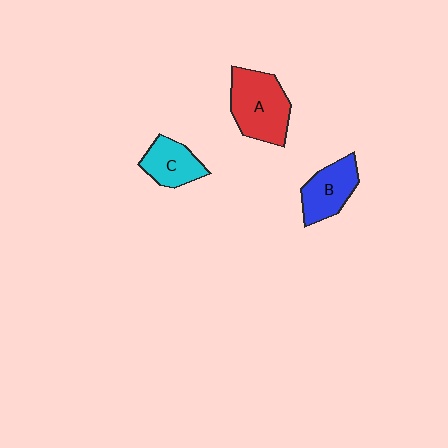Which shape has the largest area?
Shape A (red).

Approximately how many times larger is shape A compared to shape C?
Approximately 1.6 times.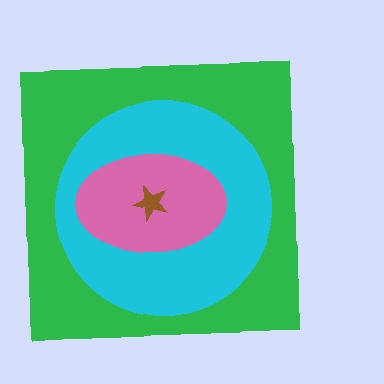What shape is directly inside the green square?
The cyan circle.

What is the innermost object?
The brown star.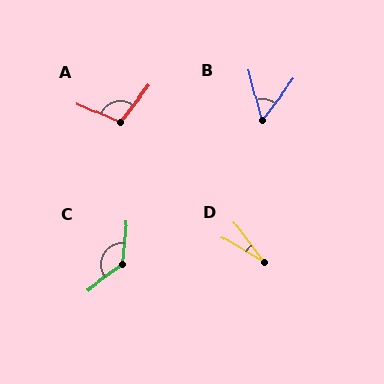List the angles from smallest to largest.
D (23°), B (51°), A (104°), C (132°).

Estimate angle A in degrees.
Approximately 104 degrees.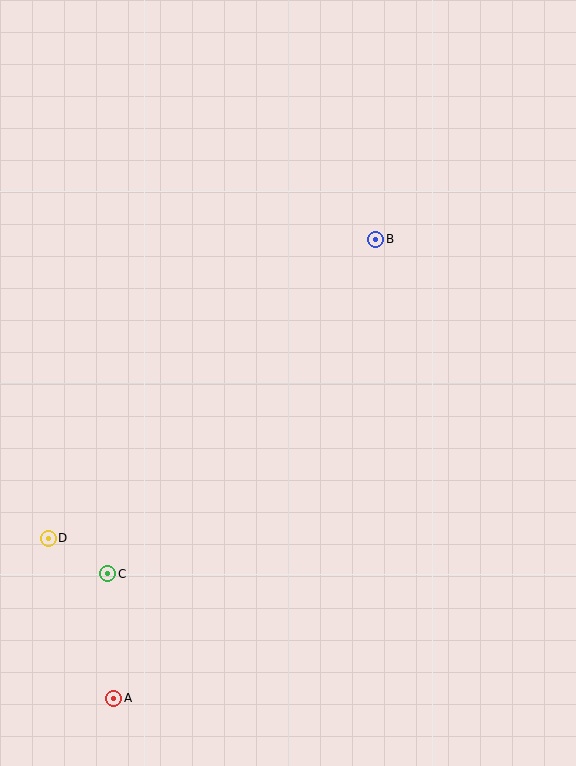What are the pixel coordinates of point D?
Point D is at (48, 538).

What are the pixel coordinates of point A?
Point A is at (114, 698).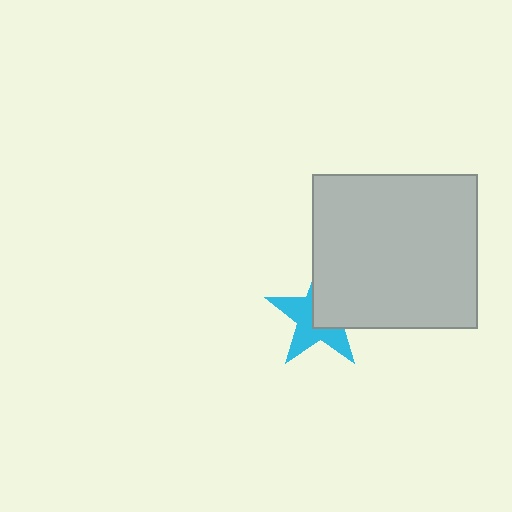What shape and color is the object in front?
The object in front is a light gray rectangle.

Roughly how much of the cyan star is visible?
About half of it is visible (roughly 52%).